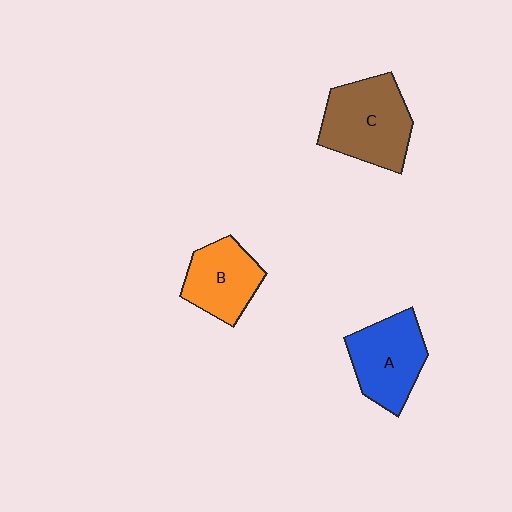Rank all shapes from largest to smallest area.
From largest to smallest: C (brown), A (blue), B (orange).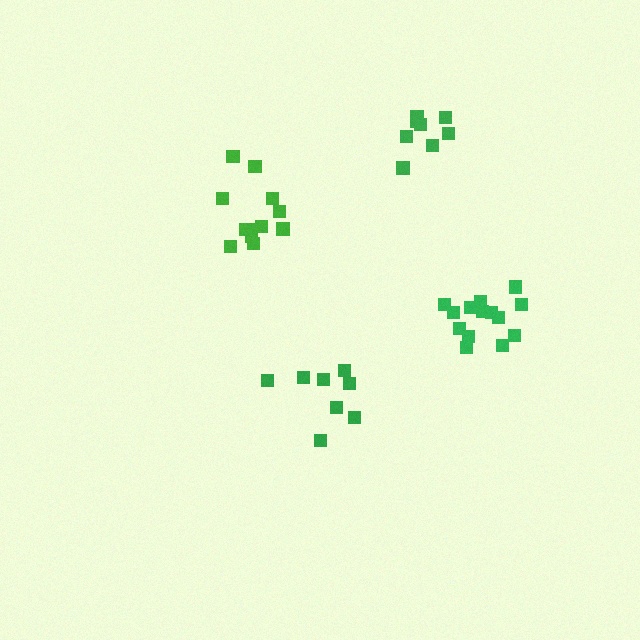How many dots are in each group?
Group 1: 12 dots, Group 2: 8 dots, Group 3: 14 dots, Group 4: 8 dots (42 total).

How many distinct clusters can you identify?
There are 4 distinct clusters.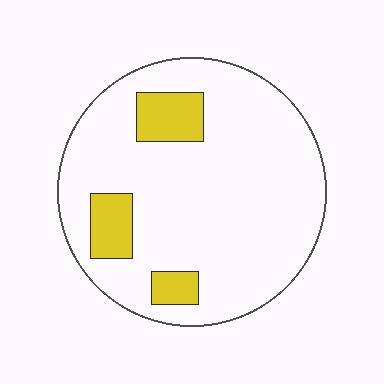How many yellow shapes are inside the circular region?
3.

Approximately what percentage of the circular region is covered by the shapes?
Approximately 15%.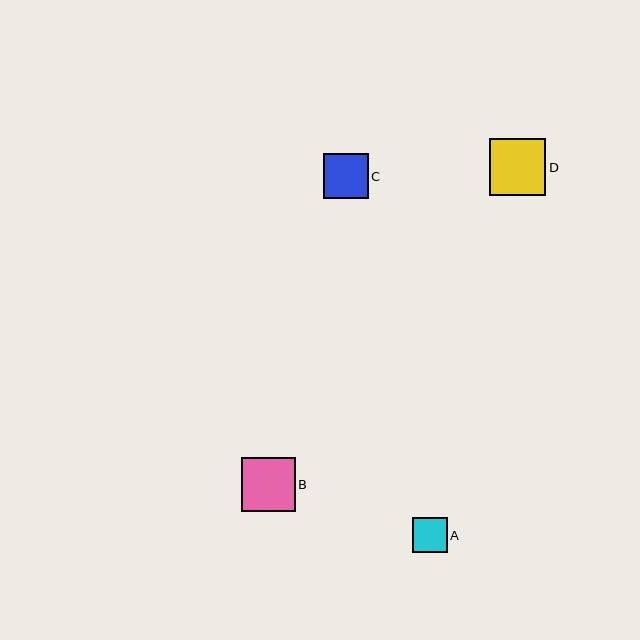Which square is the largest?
Square D is the largest with a size of approximately 57 pixels.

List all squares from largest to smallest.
From largest to smallest: D, B, C, A.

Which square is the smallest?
Square A is the smallest with a size of approximately 35 pixels.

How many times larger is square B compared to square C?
Square B is approximately 1.2 times the size of square C.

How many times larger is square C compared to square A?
Square C is approximately 1.3 times the size of square A.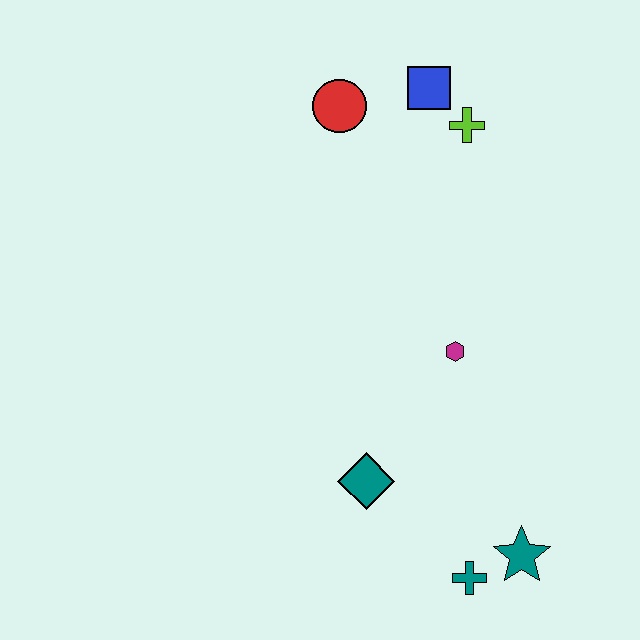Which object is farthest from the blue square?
The teal cross is farthest from the blue square.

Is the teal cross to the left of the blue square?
No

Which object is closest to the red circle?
The blue square is closest to the red circle.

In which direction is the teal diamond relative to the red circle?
The teal diamond is below the red circle.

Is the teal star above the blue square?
No